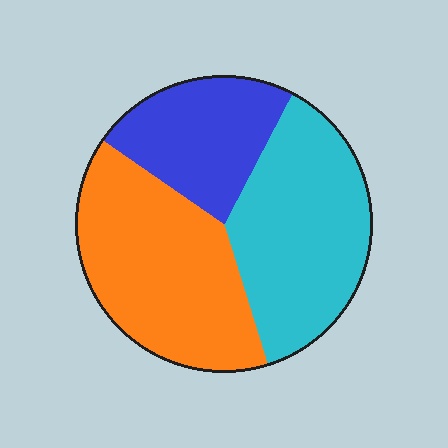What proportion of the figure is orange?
Orange covers about 40% of the figure.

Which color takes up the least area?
Blue, at roughly 25%.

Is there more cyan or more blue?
Cyan.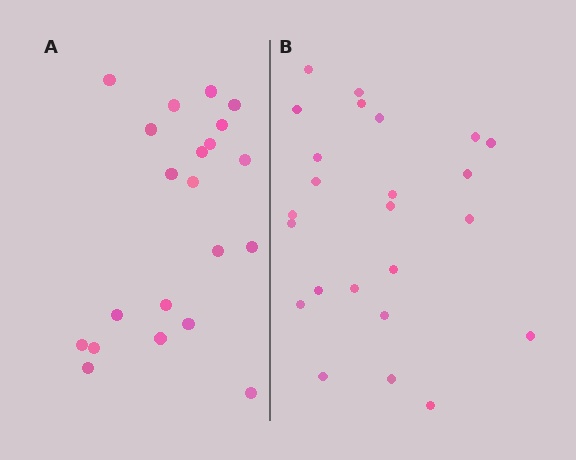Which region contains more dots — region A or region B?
Region B (the right region) has more dots.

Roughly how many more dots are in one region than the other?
Region B has just a few more — roughly 2 or 3 more dots than region A.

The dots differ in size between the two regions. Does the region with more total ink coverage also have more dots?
No. Region A has more total ink coverage because its dots are larger, but region B actually contains more individual dots. Total area can be misleading — the number of items is what matters here.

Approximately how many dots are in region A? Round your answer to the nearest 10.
About 20 dots. (The exact count is 21, which rounds to 20.)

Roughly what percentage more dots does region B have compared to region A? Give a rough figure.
About 15% more.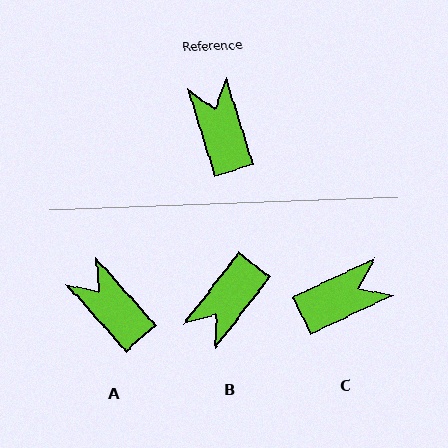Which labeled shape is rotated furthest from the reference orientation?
B, about 125 degrees away.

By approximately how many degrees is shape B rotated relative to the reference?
Approximately 125 degrees counter-clockwise.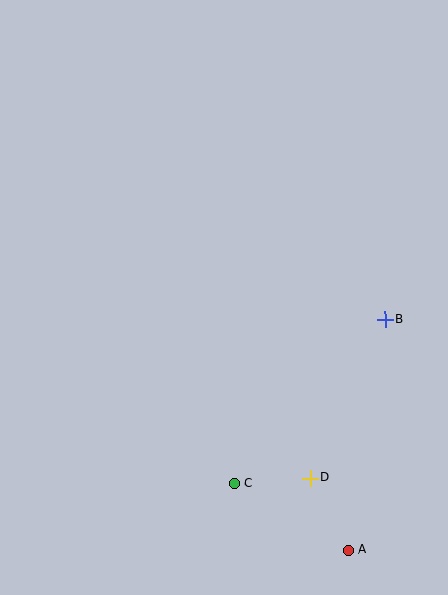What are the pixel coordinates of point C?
Point C is at (234, 483).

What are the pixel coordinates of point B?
Point B is at (385, 320).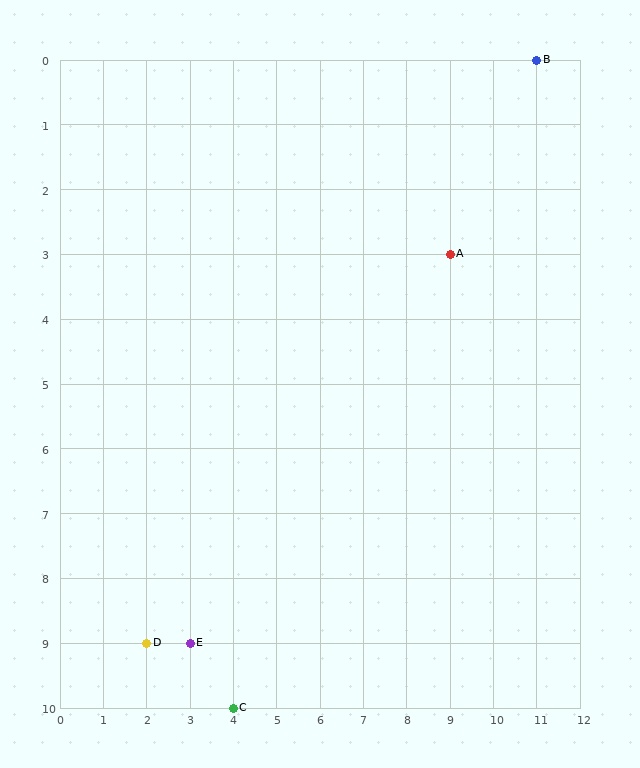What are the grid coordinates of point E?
Point E is at grid coordinates (3, 9).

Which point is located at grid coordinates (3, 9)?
Point E is at (3, 9).